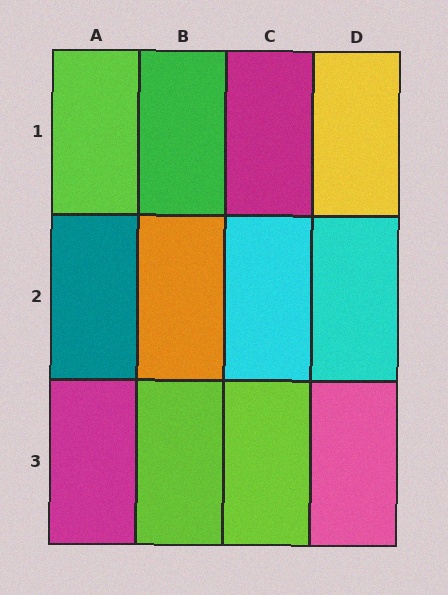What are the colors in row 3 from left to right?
Magenta, lime, lime, pink.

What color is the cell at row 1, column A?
Lime.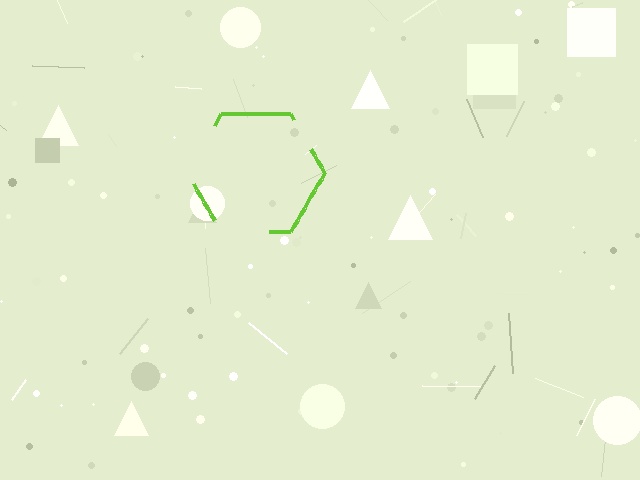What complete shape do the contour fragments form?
The contour fragments form a hexagon.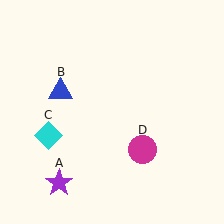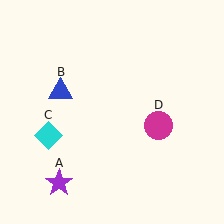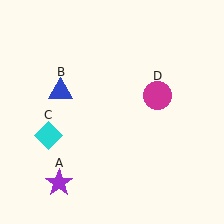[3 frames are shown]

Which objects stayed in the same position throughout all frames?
Purple star (object A) and blue triangle (object B) and cyan diamond (object C) remained stationary.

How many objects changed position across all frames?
1 object changed position: magenta circle (object D).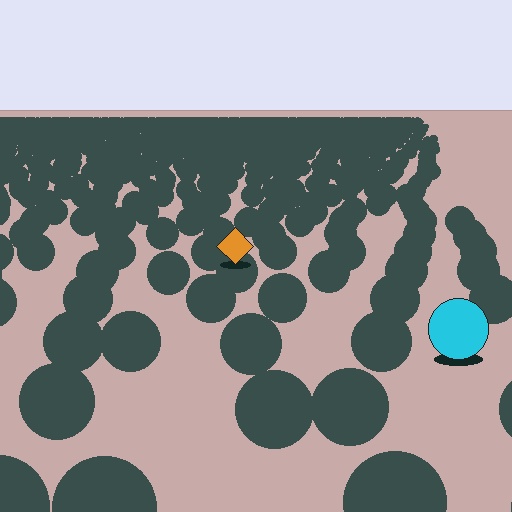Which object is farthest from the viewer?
The orange diamond is farthest from the viewer. It appears smaller and the ground texture around it is denser.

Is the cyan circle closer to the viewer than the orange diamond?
Yes. The cyan circle is closer — you can tell from the texture gradient: the ground texture is coarser near it.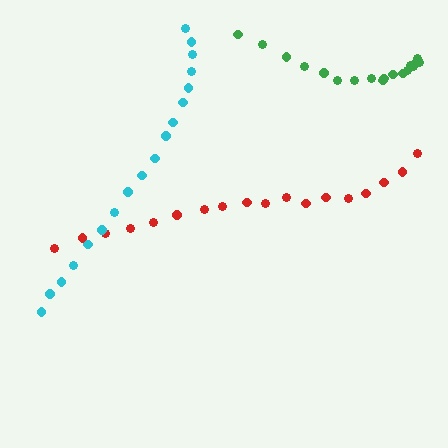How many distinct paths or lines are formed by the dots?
There are 3 distinct paths.